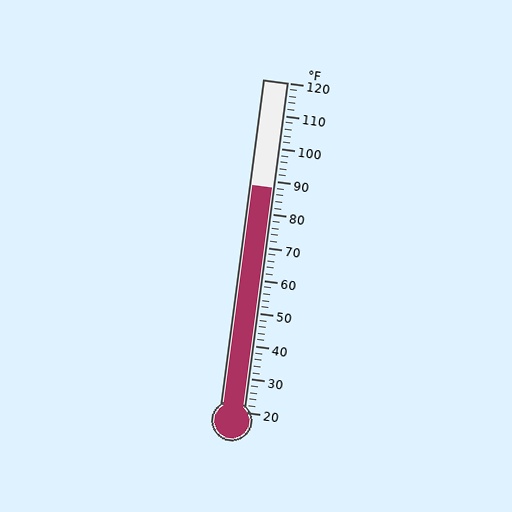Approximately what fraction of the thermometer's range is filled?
The thermometer is filled to approximately 70% of its range.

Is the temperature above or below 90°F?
The temperature is below 90°F.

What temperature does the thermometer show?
The thermometer shows approximately 88°F.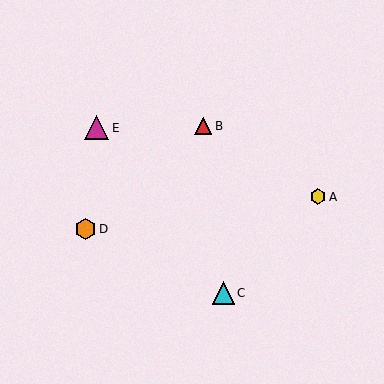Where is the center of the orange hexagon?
The center of the orange hexagon is at (86, 229).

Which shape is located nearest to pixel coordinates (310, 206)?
The yellow hexagon (labeled A) at (318, 197) is nearest to that location.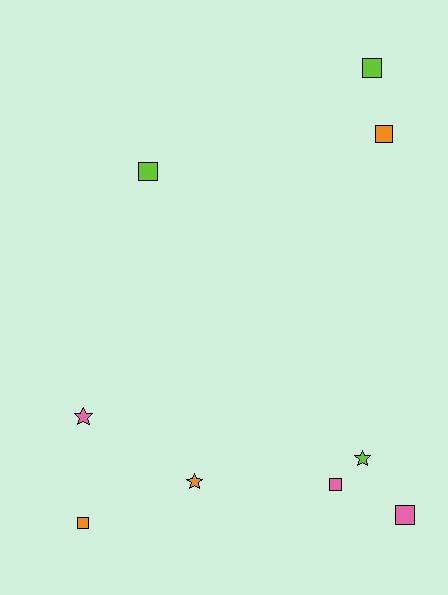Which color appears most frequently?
Pink, with 3 objects.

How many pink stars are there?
There is 1 pink star.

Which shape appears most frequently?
Square, with 6 objects.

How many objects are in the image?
There are 9 objects.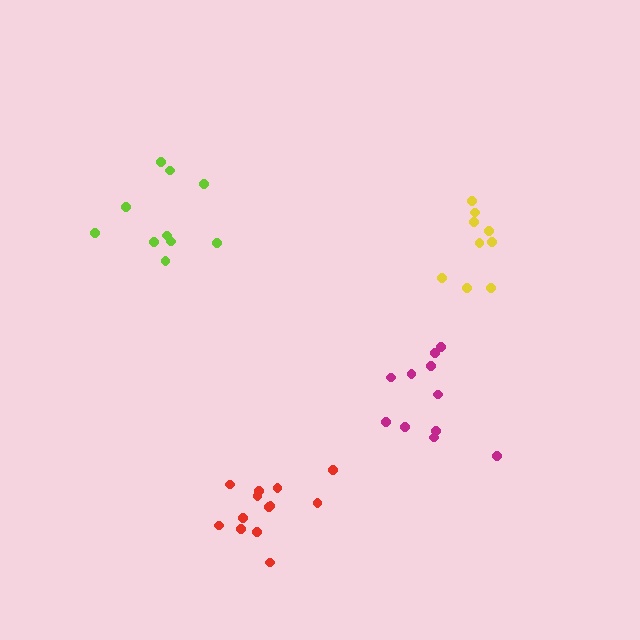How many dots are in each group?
Group 1: 11 dots, Group 2: 13 dots, Group 3: 10 dots, Group 4: 9 dots (43 total).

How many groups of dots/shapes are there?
There are 4 groups.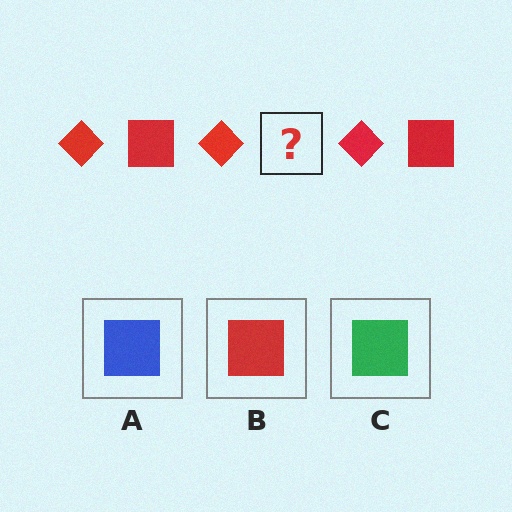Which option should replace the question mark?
Option B.